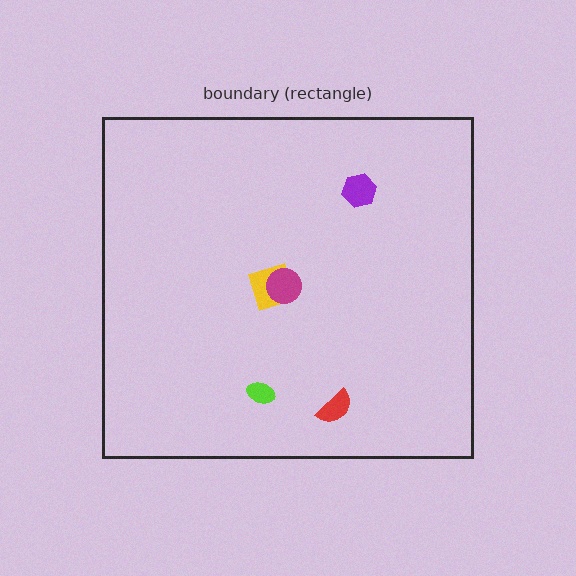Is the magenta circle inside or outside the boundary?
Inside.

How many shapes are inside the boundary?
5 inside, 0 outside.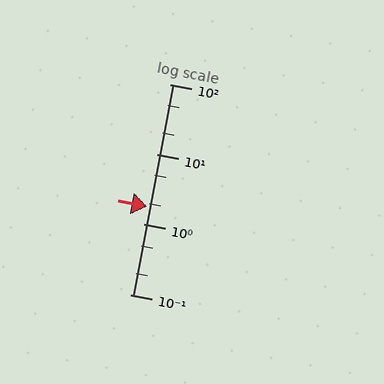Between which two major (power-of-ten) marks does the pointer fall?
The pointer is between 1 and 10.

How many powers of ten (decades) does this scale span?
The scale spans 3 decades, from 0.1 to 100.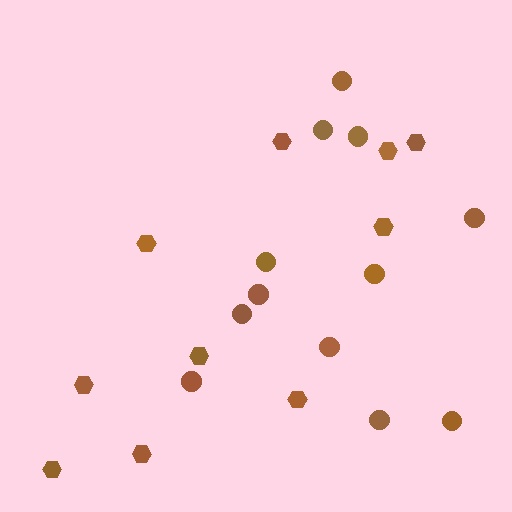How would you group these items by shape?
There are 2 groups: one group of hexagons (10) and one group of circles (12).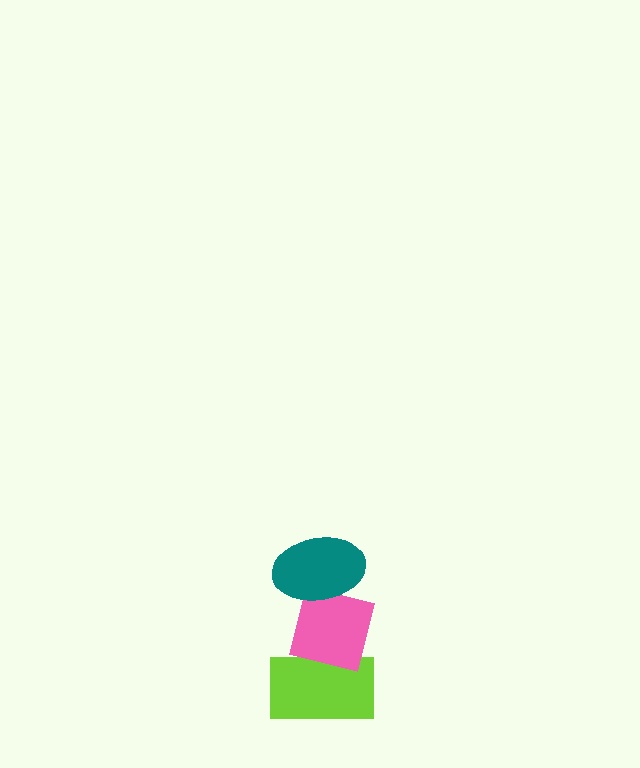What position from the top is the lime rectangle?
The lime rectangle is 3rd from the top.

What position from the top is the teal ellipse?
The teal ellipse is 1st from the top.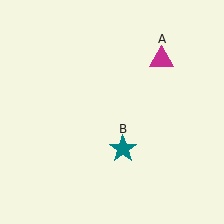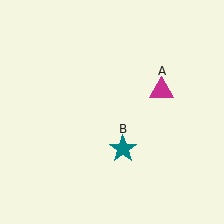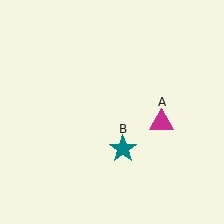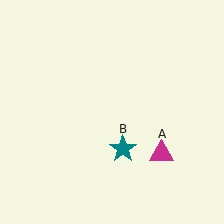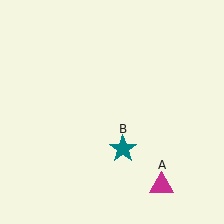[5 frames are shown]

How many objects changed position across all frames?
1 object changed position: magenta triangle (object A).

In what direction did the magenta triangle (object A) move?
The magenta triangle (object A) moved down.